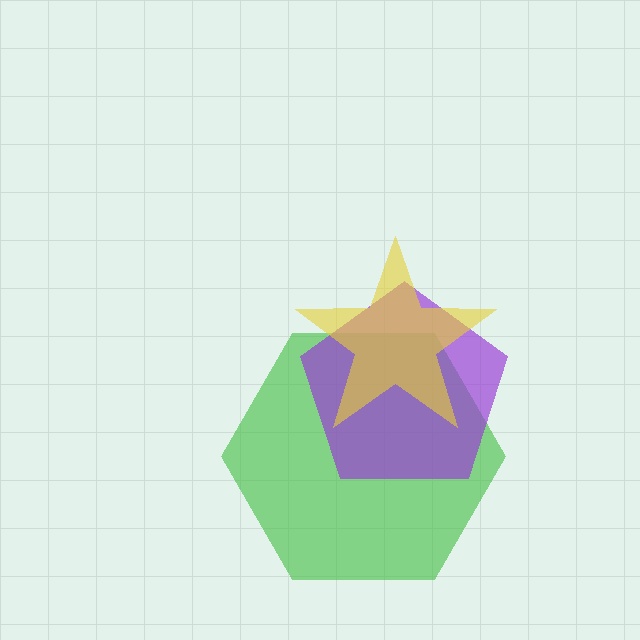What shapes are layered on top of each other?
The layered shapes are: a green hexagon, a purple pentagon, a yellow star.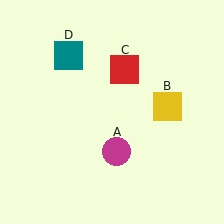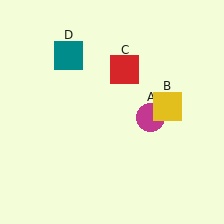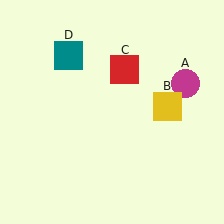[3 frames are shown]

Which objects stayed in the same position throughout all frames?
Yellow square (object B) and red square (object C) and teal square (object D) remained stationary.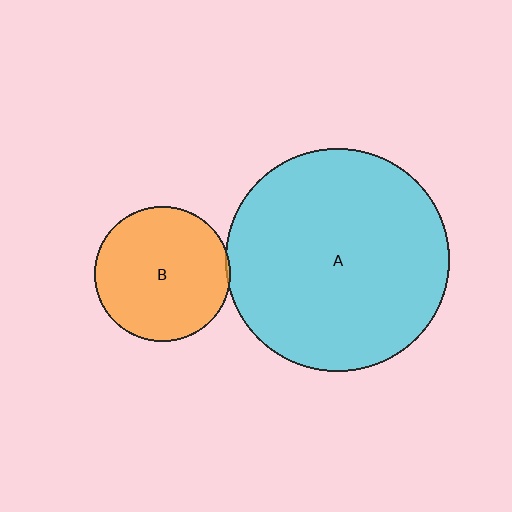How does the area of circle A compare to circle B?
Approximately 2.7 times.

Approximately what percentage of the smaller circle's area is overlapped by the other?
Approximately 5%.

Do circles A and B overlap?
Yes.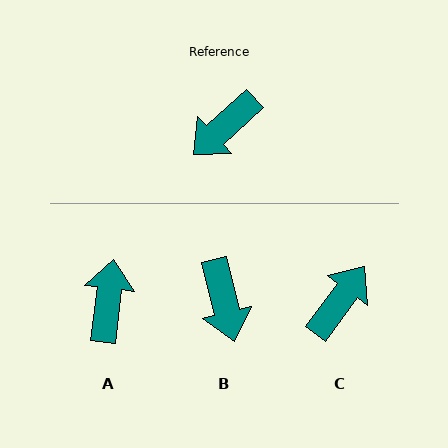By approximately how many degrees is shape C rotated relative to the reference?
Approximately 169 degrees clockwise.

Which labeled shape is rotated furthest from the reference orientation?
C, about 169 degrees away.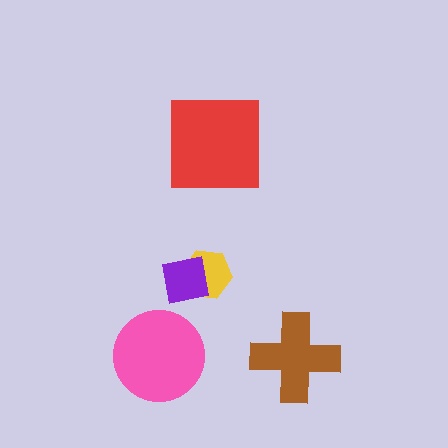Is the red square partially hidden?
No, no other shape covers it.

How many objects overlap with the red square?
0 objects overlap with the red square.